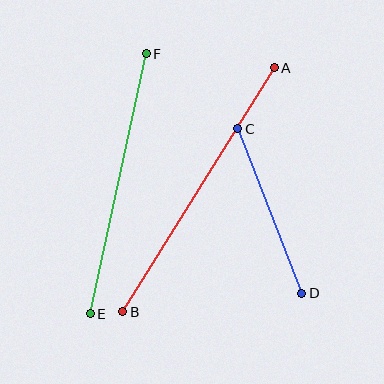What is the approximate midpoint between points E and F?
The midpoint is at approximately (118, 184) pixels.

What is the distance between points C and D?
The distance is approximately 177 pixels.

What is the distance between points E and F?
The distance is approximately 266 pixels.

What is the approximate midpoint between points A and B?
The midpoint is at approximately (198, 190) pixels.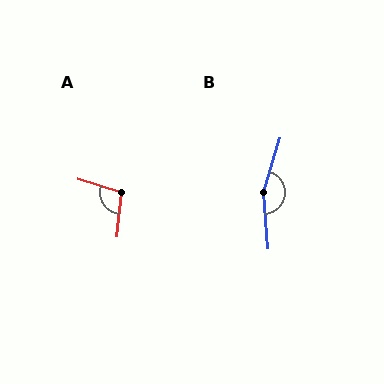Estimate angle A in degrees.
Approximately 102 degrees.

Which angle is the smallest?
A, at approximately 102 degrees.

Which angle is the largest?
B, at approximately 159 degrees.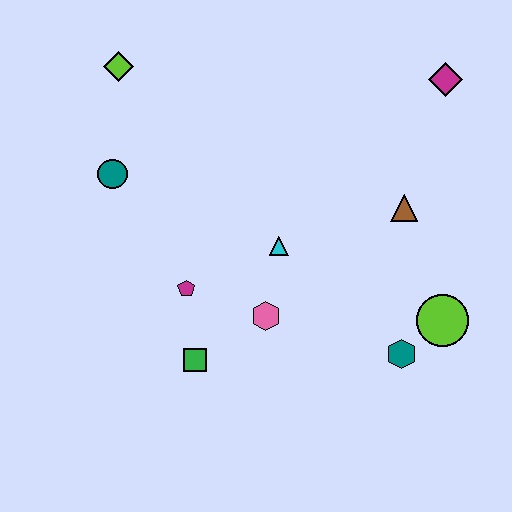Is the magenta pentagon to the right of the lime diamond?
Yes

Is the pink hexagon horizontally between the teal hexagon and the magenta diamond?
No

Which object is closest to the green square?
The magenta pentagon is closest to the green square.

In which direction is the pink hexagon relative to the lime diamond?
The pink hexagon is below the lime diamond.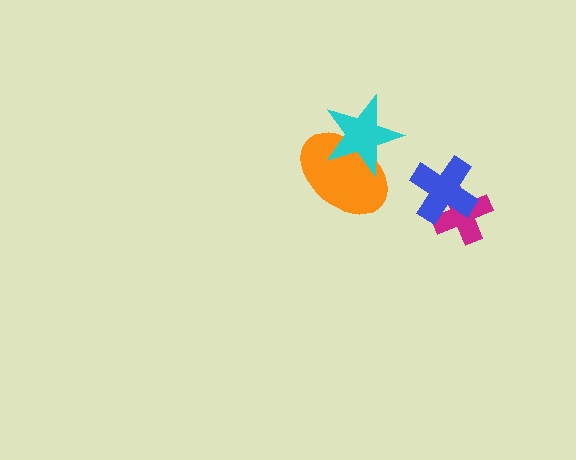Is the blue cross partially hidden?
No, no other shape covers it.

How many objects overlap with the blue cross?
1 object overlaps with the blue cross.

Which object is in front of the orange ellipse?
The cyan star is in front of the orange ellipse.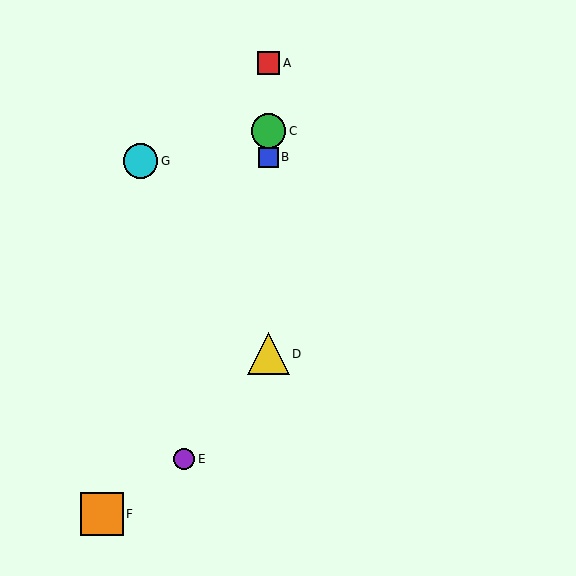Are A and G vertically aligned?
No, A is at x≈268 and G is at x≈141.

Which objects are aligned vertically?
Objects A, B, C, D are aligned vertically.